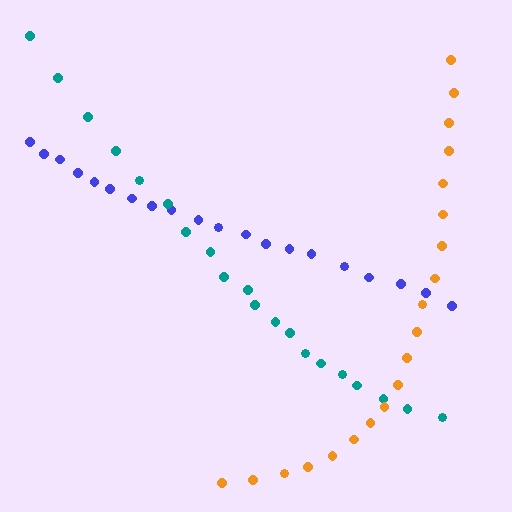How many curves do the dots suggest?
There are 3 distinct paths.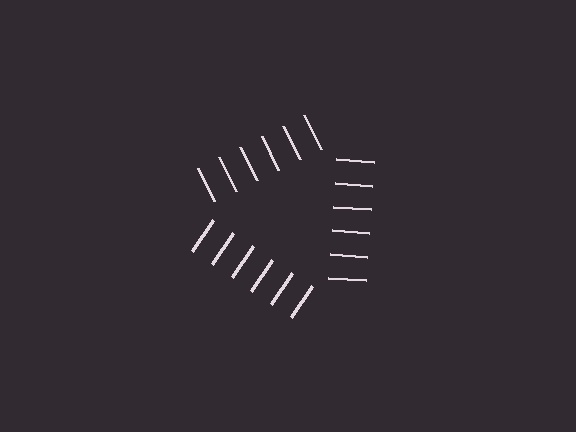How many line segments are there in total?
18 — 6 along each of the 3 edges.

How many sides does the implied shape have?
3 sides — the line-ends trace a triangle.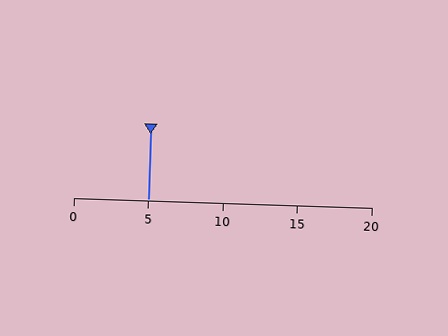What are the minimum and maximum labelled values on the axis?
The axis runs from 0 to 20.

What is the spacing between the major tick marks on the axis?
The major ticks are spaced 5 apart.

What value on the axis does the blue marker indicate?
The marker indicates approximately 5.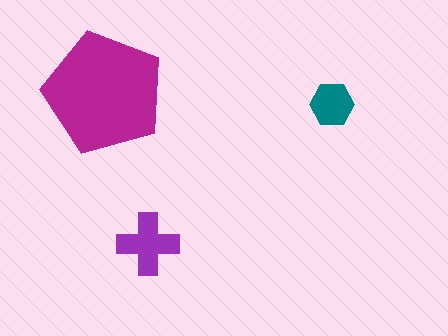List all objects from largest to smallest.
The magenta pentagon, the purple cross, the teal hexagon.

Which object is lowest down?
The purple cross is bottommost.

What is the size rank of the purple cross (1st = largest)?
2nd.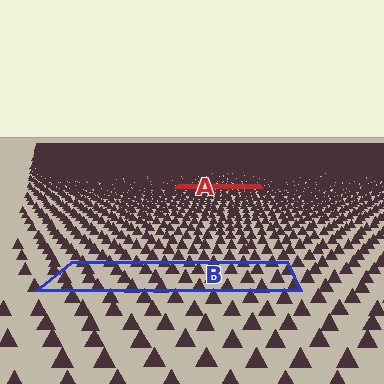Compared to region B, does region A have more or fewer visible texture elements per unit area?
Region A has more texture elements per unit area — they are packed more densely because it is farther away.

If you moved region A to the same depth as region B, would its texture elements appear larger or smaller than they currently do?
They would appear larger. At a closer depth, the same texture elements are projected at a bigger on-screen size.